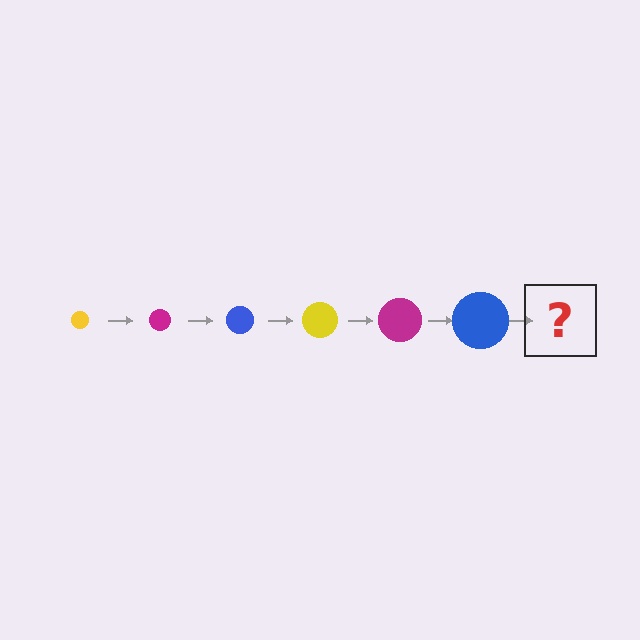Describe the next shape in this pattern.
It should be a yellow circle, larger than the previous one.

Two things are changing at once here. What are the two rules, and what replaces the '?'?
The two rules are that the circle grows larger each step and the color cycles through yellow, magenta, and blue. The '?' should be a yellow circle, larger than the previous one.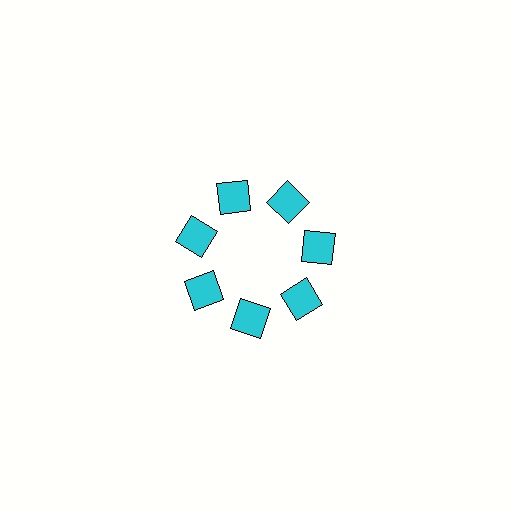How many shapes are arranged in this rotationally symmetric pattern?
There are 7 shapes, arranged in 7 groups of 1.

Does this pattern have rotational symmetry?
Yes, this pattern has 7-fold rotational symmetry. It looks the same after rotating 51 degrees around the center.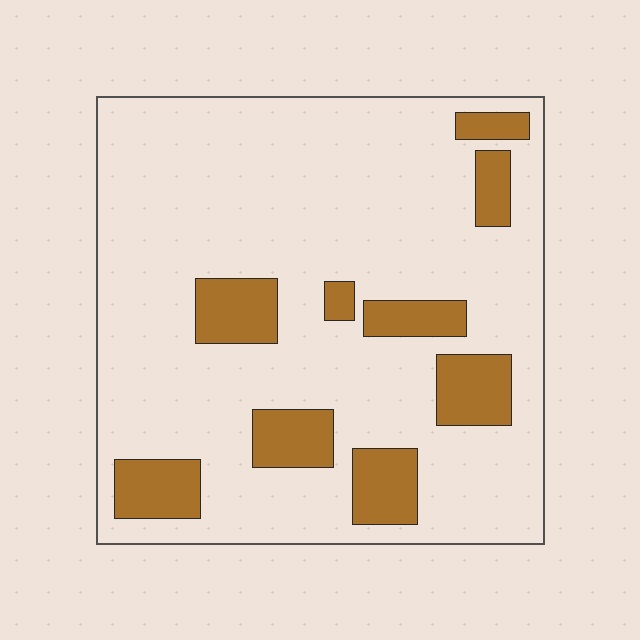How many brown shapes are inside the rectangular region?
9.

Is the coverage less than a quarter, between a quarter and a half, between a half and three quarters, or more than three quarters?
Less than a quarter.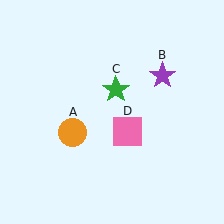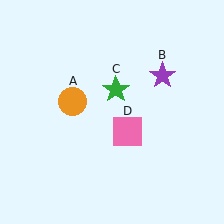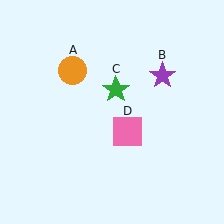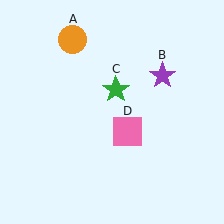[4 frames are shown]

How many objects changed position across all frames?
1 object changed position: orange circle (object A).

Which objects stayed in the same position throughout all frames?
Purple star (object B) and green star (object C) and pink square (object D) remained stationary.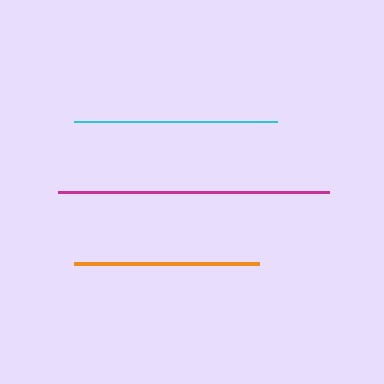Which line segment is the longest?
The magenta line is the longest at approximately 271 pixels.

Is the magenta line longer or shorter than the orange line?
The magenta line is longer than the orange line.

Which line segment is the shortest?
The orange line is the shortest at approximately 184 pixels.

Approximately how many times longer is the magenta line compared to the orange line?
The magenta line is approximately 1.5 times the length of the orange line.